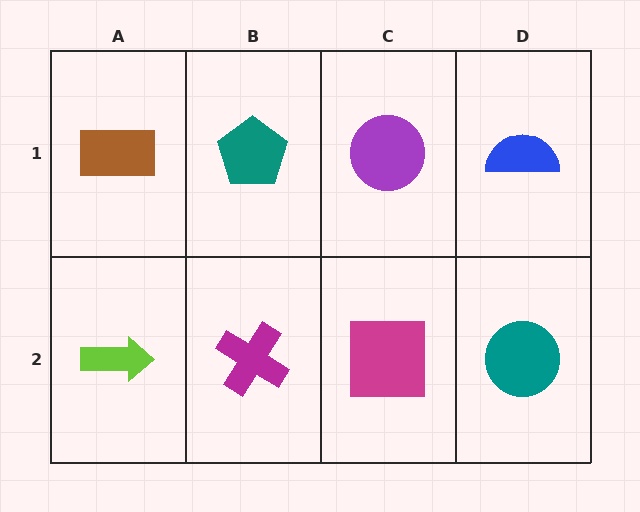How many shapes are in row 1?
4 shapes.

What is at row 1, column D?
A blue semicircle.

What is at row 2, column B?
A magenta cross.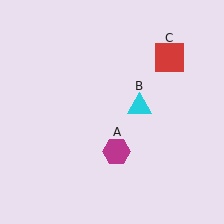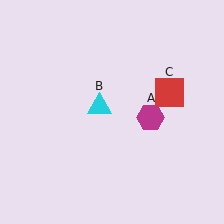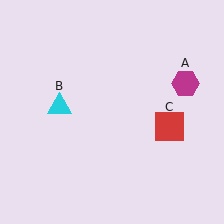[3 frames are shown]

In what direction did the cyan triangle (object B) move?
The cyan triangle (object B) moved left.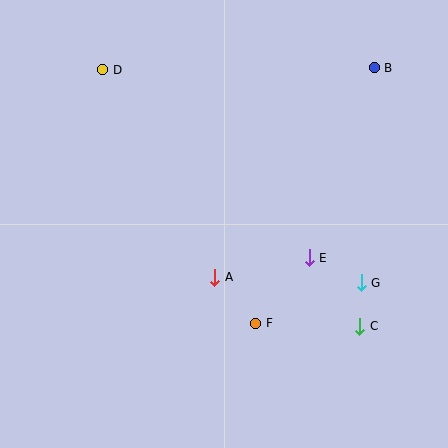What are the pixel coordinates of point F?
Point F is at (256, 323).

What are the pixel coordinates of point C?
Point C is at (360, 326).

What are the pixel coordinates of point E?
Point E is at (309, 258).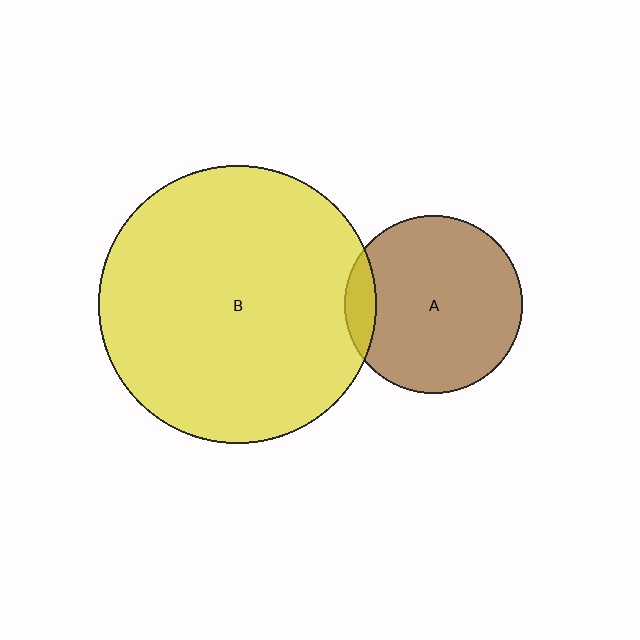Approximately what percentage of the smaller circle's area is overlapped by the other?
Approximately 10%.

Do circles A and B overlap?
Yes.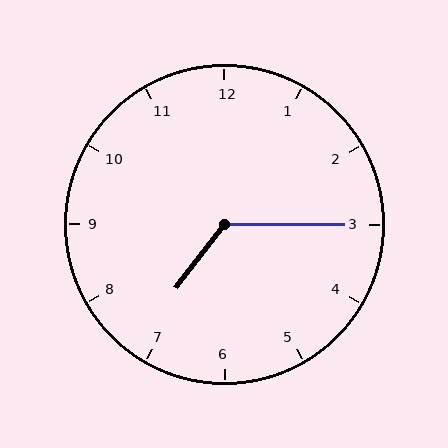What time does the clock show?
7:15.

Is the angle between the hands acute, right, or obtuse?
It is obtuse.